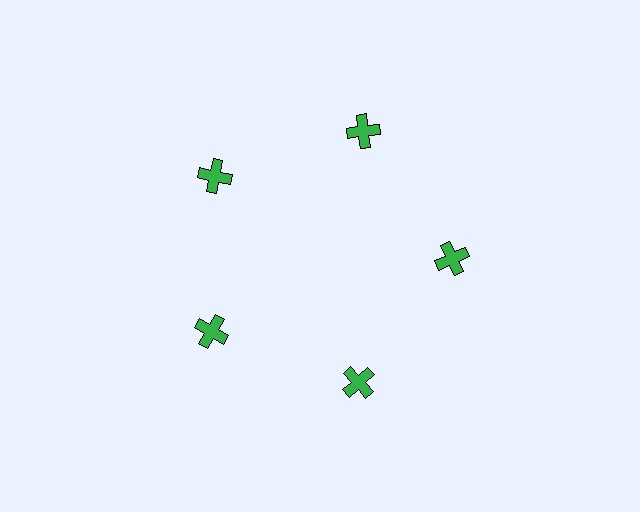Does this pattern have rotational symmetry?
Yes, this pattern has 5-fold rotational symmetry. It looks the same after rotating 72 degrees around the center.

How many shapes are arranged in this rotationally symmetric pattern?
There are 5 shapes, arranged in 5 groups of 1.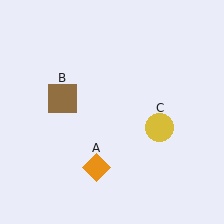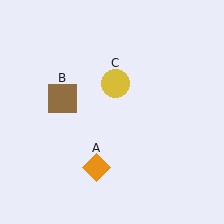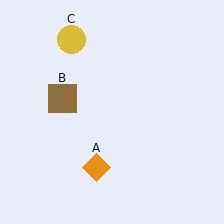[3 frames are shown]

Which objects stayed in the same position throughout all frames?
Orange diamond (object A) and brown square (object B) remained stationary.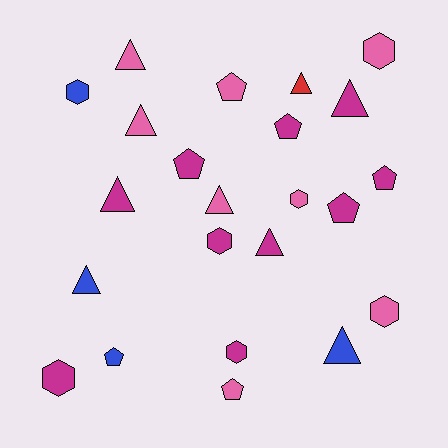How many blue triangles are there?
There are 2 blue triangles.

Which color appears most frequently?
Magenta, with 10 objects.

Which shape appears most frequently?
Triangle, with 9 objects.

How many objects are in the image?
There are 23 objects.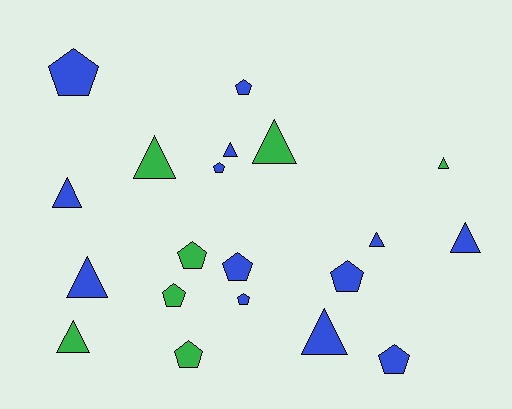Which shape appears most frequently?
Pentagon, with 10 objects.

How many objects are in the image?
There are 20 objects.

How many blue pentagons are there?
There are 7 blue pentagons.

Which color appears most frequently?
Blue, with 13 objects.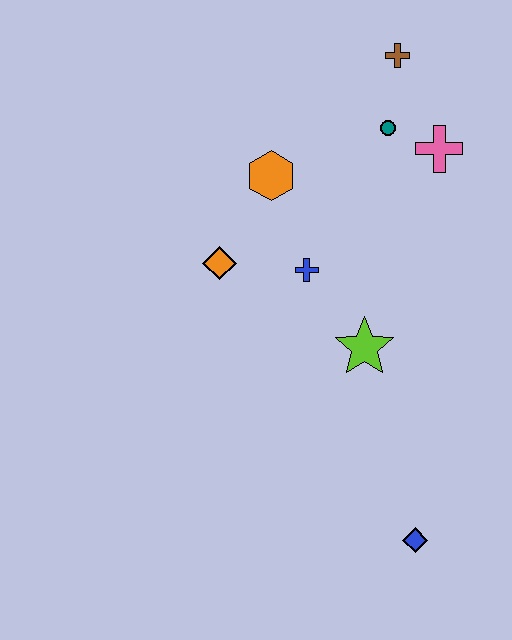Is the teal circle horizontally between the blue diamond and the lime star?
Yes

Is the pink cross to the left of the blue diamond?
No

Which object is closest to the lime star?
The blue cross is closest to the lime star.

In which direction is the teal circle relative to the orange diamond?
The teal circle is to the right of the orange diamond.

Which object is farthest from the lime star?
The brown cross is farthest from the lime star.